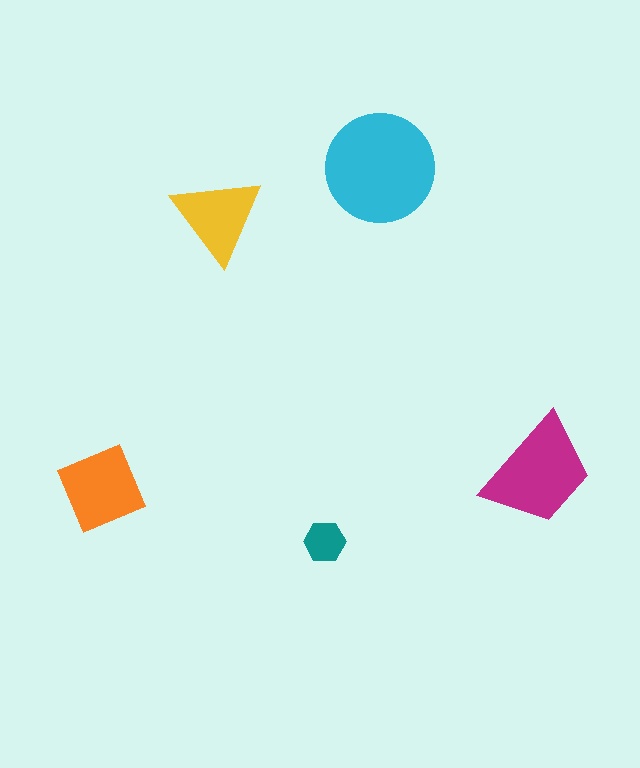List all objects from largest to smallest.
The cyan circle, the magenta trapezoid, the orange square, the yellow triangle, the teal hexagon.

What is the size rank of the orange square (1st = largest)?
3rd.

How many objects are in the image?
There are 5 objects in the image.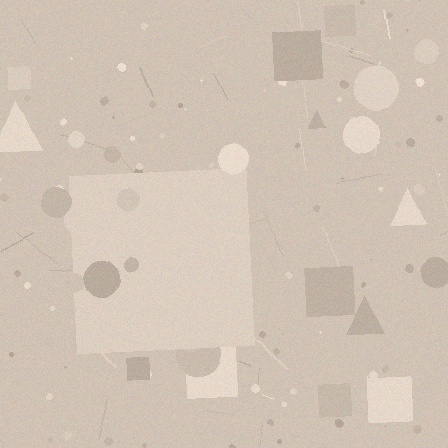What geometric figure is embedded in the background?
A square is embedded in the background.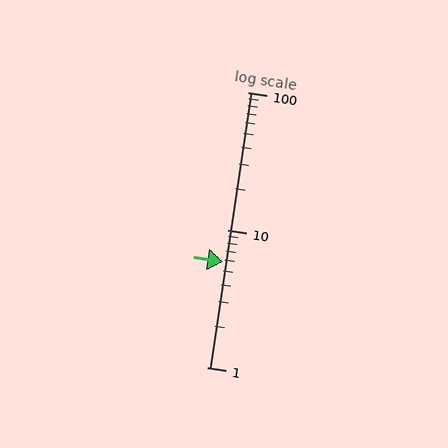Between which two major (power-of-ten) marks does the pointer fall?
The pointer is between 1 and 10.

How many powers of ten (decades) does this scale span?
The scale spans 2 decades, from 1 to 100.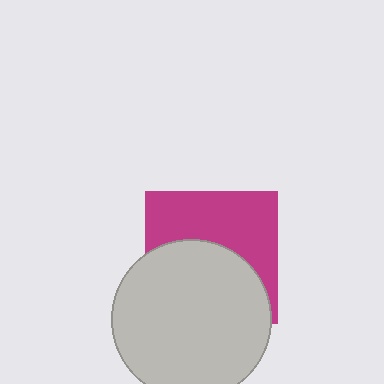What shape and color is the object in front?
The object in front is a light gray circle.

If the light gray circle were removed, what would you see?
You would see the complete magenta square.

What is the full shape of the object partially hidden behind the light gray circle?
The partially hidden object is a magenta square.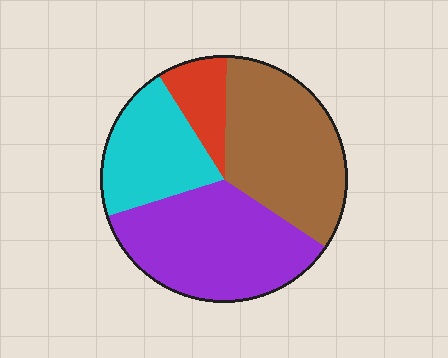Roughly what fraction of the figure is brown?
Brown takes up about one third (1/3) of the figure.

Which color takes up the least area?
Red, at roughly 10%.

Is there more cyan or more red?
Cyan.